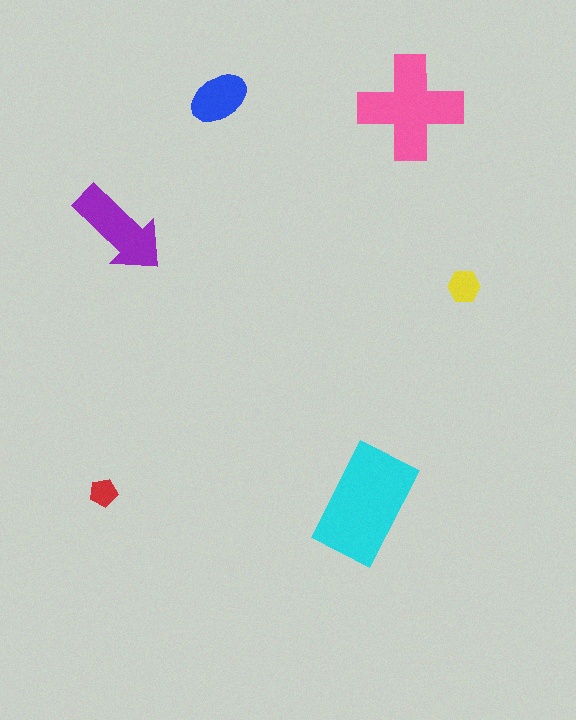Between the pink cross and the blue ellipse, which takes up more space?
The pink cross.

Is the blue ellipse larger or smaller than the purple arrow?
Smaller.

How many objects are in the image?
There are 6 objects in the image.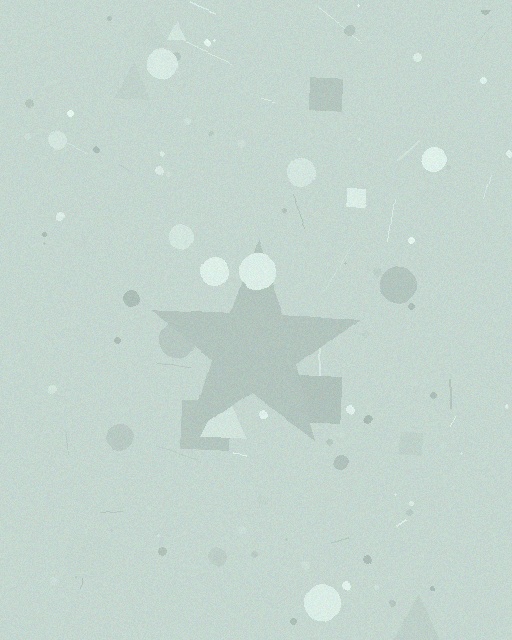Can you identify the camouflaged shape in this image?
The camouflaged shape is a star.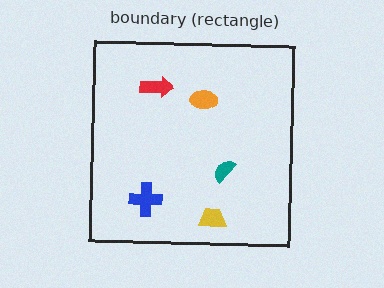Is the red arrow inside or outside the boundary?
Inside.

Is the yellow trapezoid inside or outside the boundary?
Inside.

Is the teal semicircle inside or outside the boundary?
Inside.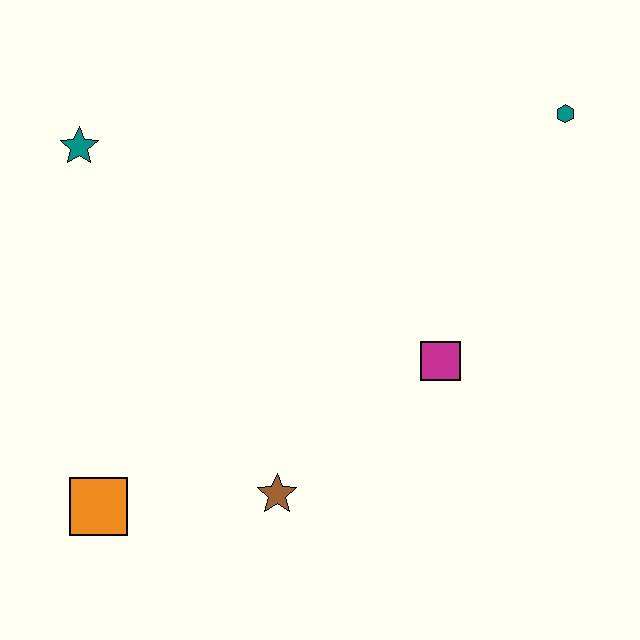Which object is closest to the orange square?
The brown star is closest to the orange square.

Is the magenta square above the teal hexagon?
No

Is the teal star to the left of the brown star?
Yes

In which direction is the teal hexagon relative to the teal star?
The teal hexagon is to the right of the teal star.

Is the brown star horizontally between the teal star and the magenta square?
Yes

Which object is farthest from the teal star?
The teal hexagon is farthest from the teal star.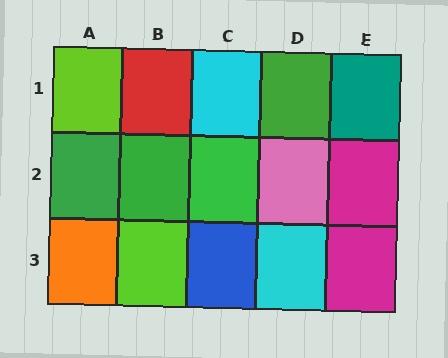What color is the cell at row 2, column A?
Green.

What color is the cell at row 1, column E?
Teal.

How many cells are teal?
1 cell is teal.